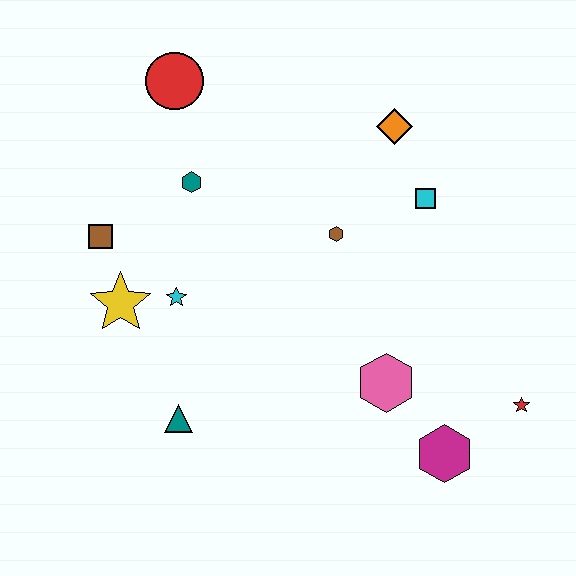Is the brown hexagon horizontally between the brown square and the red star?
Yes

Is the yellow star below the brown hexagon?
Yes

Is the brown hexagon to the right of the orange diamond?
No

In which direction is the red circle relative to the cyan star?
The red circle is above the cyan star.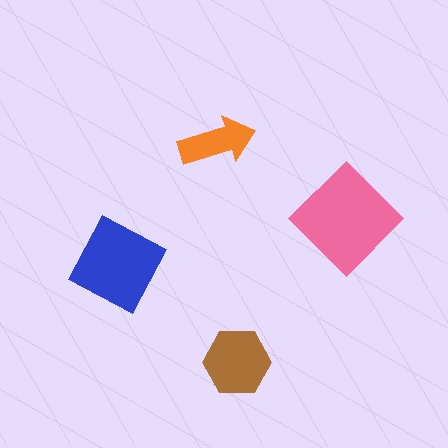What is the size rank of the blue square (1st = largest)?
2nd.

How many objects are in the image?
There are 4 objects in the image.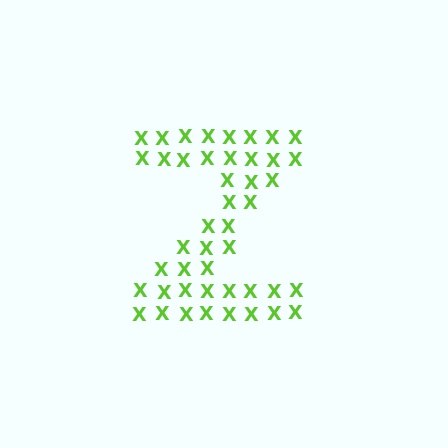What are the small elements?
The small elements are letter X's.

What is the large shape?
The large shape is the letter Z.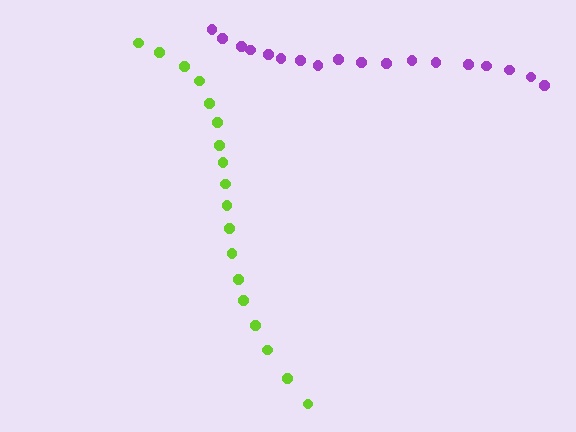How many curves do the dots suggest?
There are 2 distinct paths.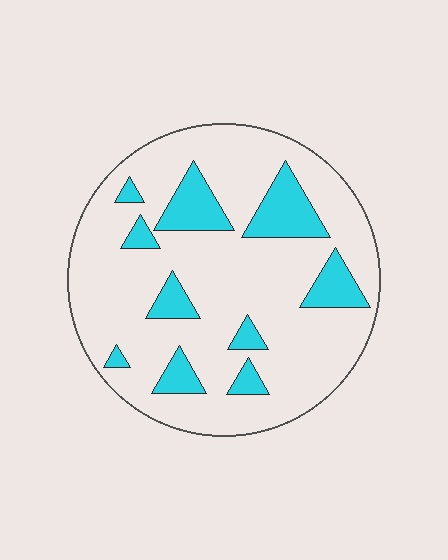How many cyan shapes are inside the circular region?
10.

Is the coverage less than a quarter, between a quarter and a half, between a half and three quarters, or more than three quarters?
Less than a quarter.